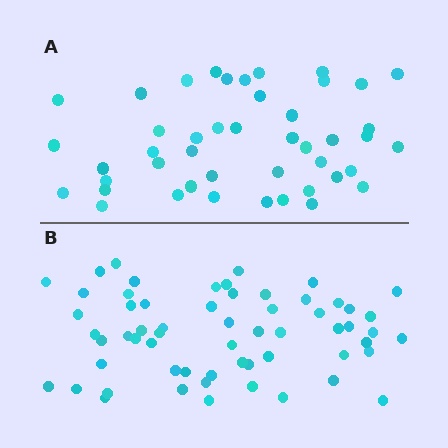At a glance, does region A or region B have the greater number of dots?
Region B (the bottom region) has more dots.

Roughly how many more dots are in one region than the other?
Region B has approximately 15 more dots than region A.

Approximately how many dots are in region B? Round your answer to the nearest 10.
About 60 dots.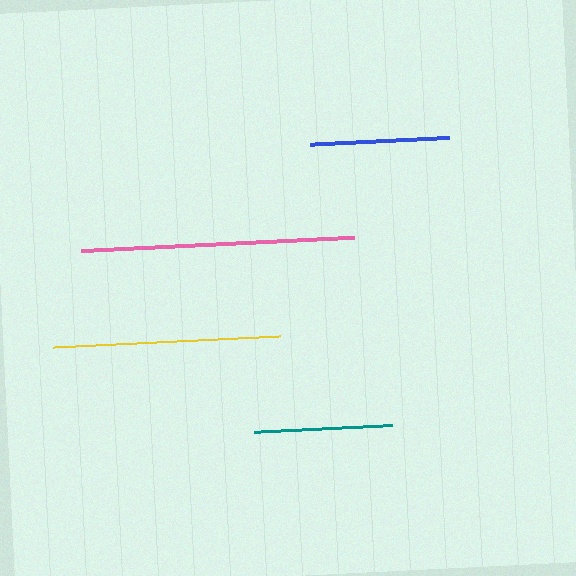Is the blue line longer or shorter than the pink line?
The pink line is longer than the blue line.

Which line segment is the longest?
The pink line is the longest at approximately 274 pixels.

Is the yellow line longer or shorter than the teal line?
The yellow line is longer than the teal line.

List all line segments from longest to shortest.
From longest to shortest: pink, yellow, blue, teal.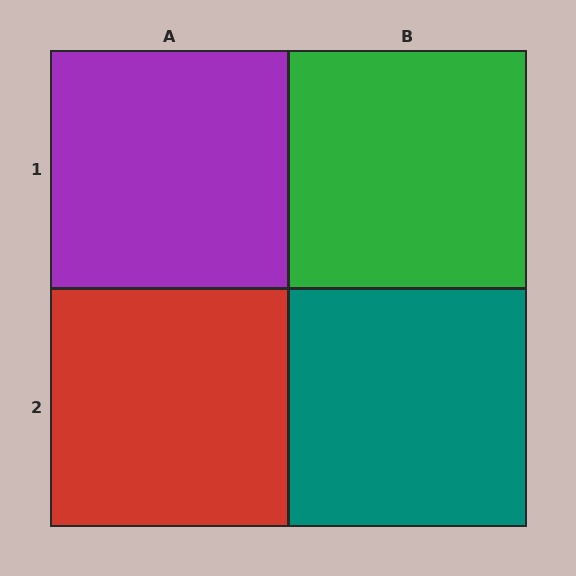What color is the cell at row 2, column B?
Teal.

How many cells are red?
1 cell is red.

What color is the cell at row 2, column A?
Red.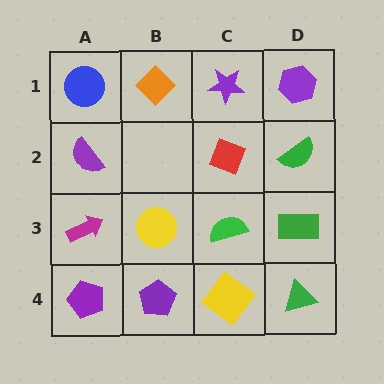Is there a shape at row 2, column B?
No, that cell is empty.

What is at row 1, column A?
A blue circle.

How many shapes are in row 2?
3 shapes.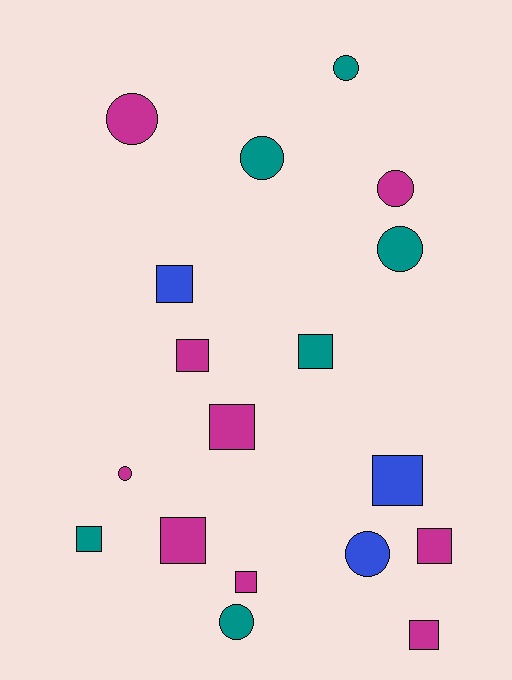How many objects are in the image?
There are 18 objects.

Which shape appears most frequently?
Square, with 10 objects.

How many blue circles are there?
There is 1 blue circle.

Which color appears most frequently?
Magenta, with 9 objects.